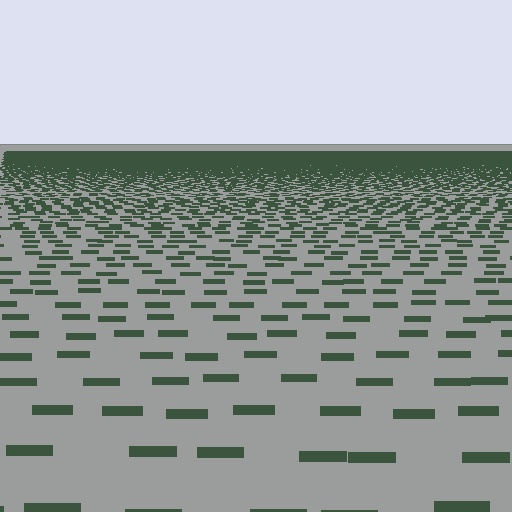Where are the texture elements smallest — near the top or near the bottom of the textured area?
Near the top.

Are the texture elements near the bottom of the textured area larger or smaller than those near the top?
Larger. Near the bottom, elements are closer to the viewer and appear at a bigger on-screen size.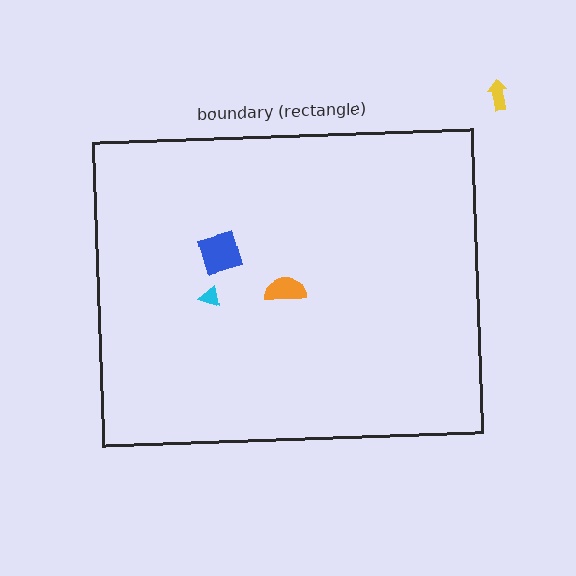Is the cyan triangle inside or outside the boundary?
Inside.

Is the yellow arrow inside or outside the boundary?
Outside.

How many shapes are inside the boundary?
3 inside, 1 outside.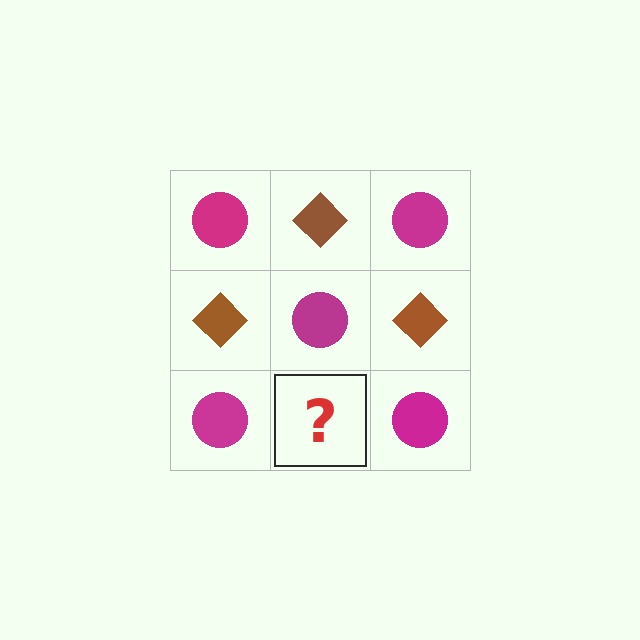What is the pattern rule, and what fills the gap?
The rule is that it alternates magenta circle and brown diamond in a checkerboard pattern. The gap should be filled with a brown diamond.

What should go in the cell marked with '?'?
The missing cell should contain a brown diamond.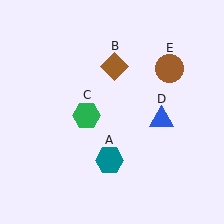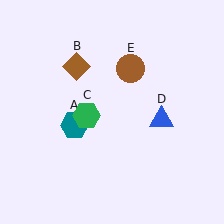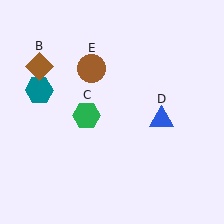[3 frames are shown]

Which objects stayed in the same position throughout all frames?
Green hexagon (object C) and blue triangle (object D) remained stationary.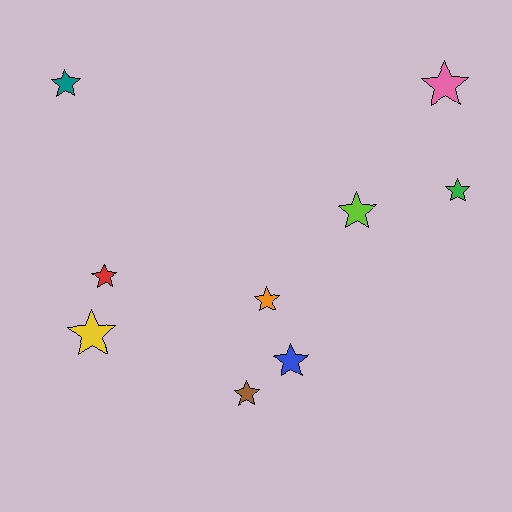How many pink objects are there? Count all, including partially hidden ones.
There is 1 pink object.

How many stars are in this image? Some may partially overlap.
There are 9 stars.